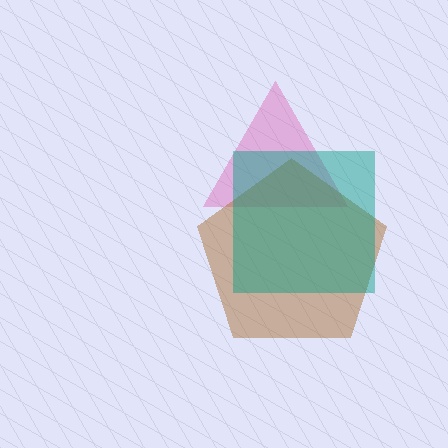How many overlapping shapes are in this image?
There are 3 overlapping shapes in the image.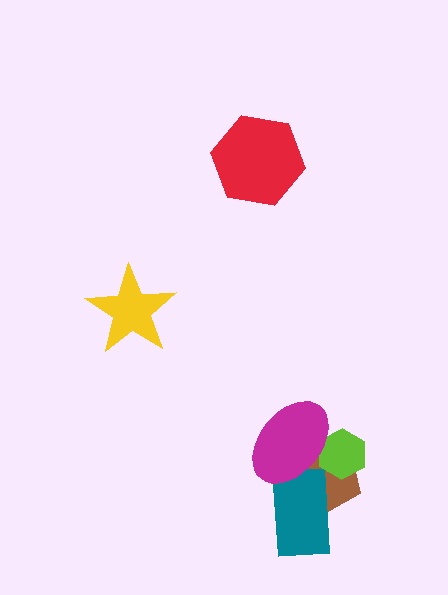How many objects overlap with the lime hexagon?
2 objects overlap with the lime hexagon.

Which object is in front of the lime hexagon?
The magenta ellipse is in front of the lime hexagon.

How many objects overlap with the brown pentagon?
3 objects overlap with the brown pentagon.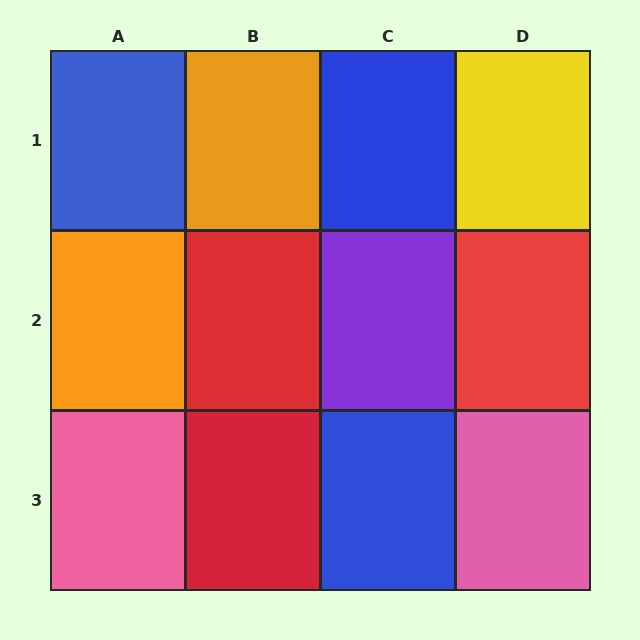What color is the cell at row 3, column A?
Pink.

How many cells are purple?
1 cell is purple.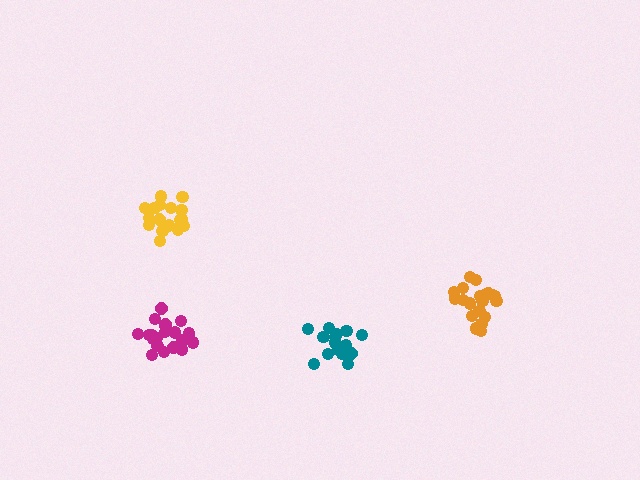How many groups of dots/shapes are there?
There are 4 groups.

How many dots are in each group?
Group 1: 16 dots, Group 2: 18 dots, Group 3: 20 dots, Group 4: 21 dots (75 total).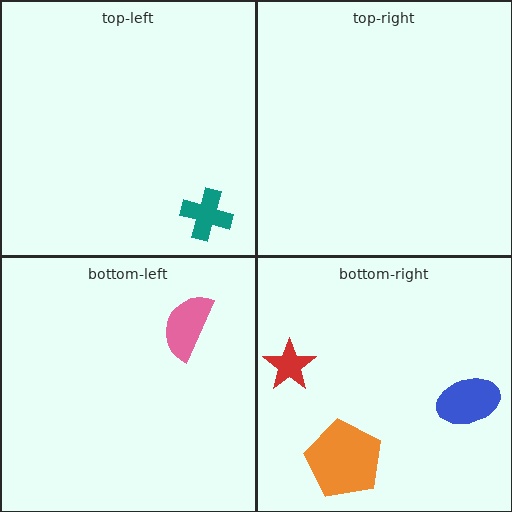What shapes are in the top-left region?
The teal cross.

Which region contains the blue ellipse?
The bottom-right region.